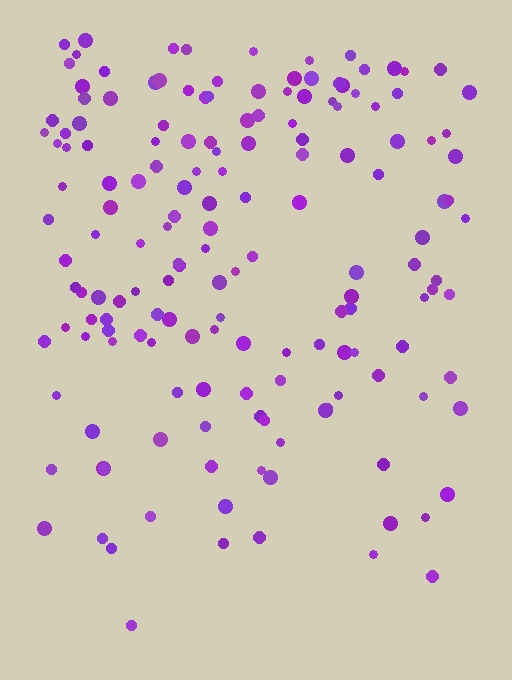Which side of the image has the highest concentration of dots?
The top.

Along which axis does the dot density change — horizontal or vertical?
Vertical.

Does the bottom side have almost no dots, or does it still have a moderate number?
Still a moderate number, just noticeably fewer than the top.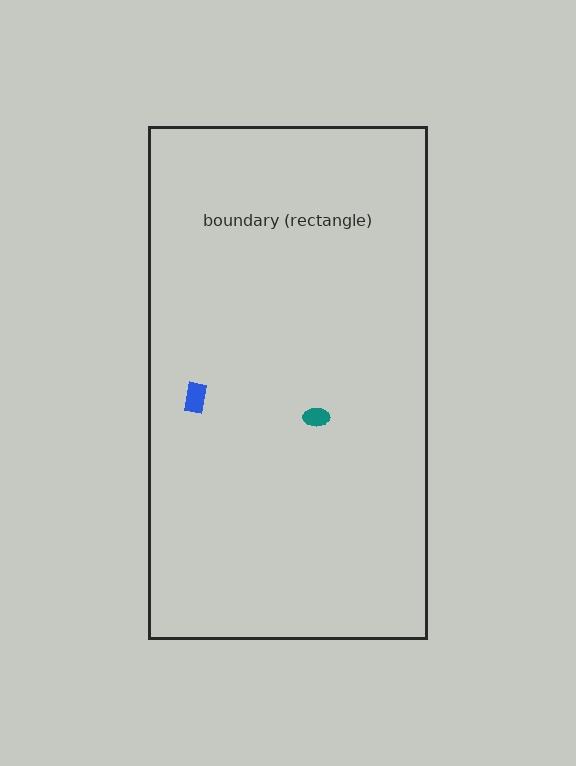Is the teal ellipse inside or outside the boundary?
Inside.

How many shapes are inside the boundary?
2 inside, 0 outside.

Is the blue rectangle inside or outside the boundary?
Inside.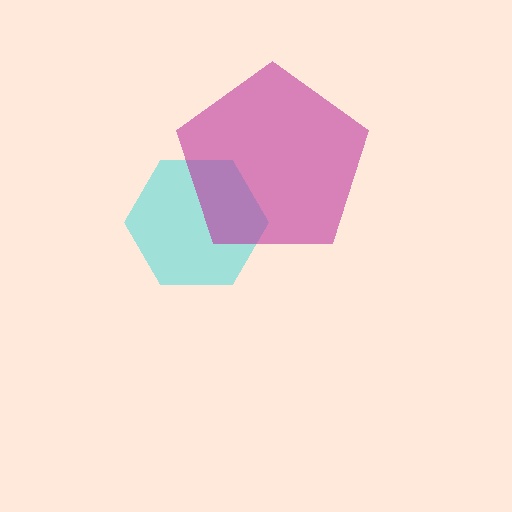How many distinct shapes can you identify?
There are 2 distinct shapes: a cyan hexagon, a magenta pentagon.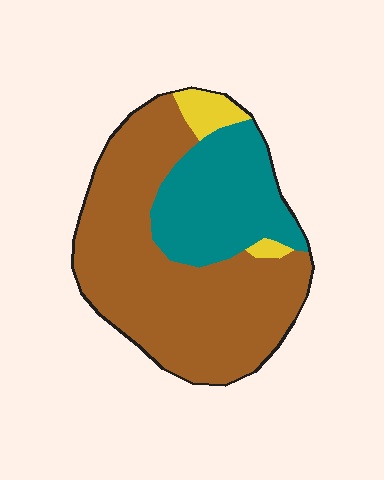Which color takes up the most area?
Brown, at roughly 65%.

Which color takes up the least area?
Yellow, at roughly 5%.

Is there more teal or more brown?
Brown.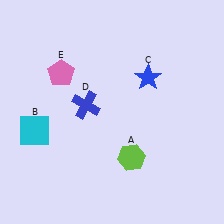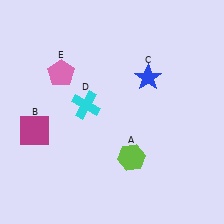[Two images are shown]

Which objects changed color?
B changed from cyan to magenta. D changed from blue to cyan.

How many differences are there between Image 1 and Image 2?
There are 2 differences between the two images.